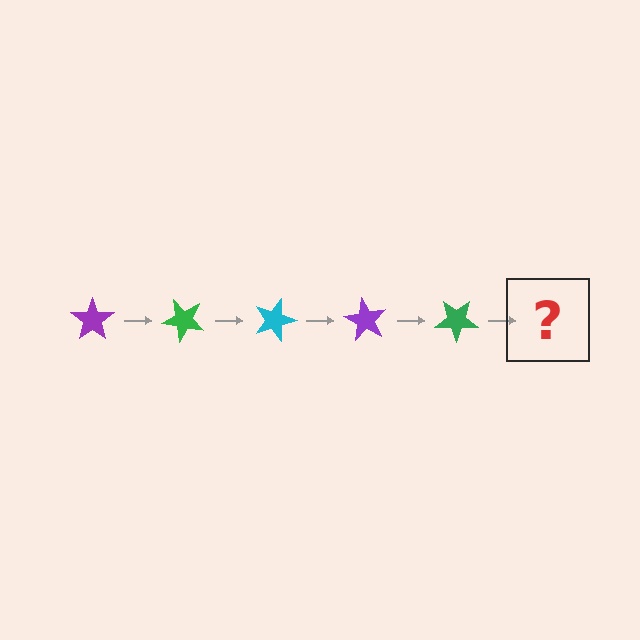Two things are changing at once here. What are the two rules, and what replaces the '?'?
The two rules are that it rotates 45 degrees each step and the color cycles through purple, green, and cyan. The '?' should be a cyan star, rotated 225 degrees from the start.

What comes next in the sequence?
The next element should be a cyan star, rotated 225 degrees from the start.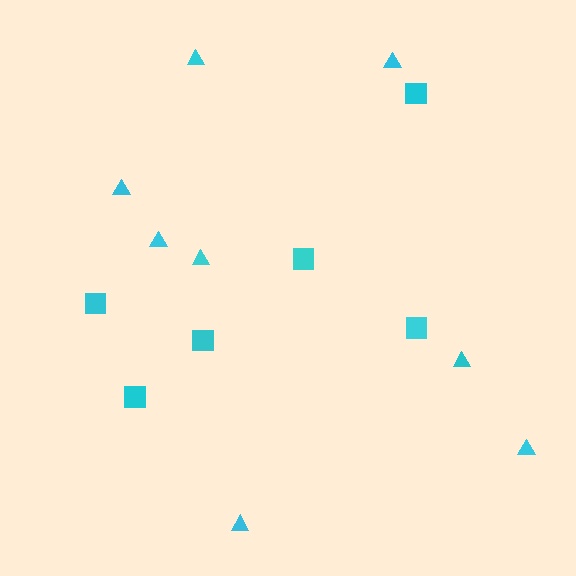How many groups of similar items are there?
There are 2 groups: one group of squares (6) and one group of triangles (8).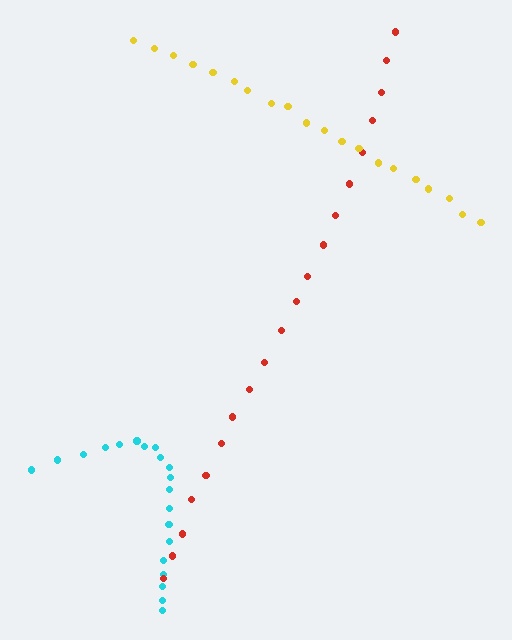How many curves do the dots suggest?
There are 3 distinct paths.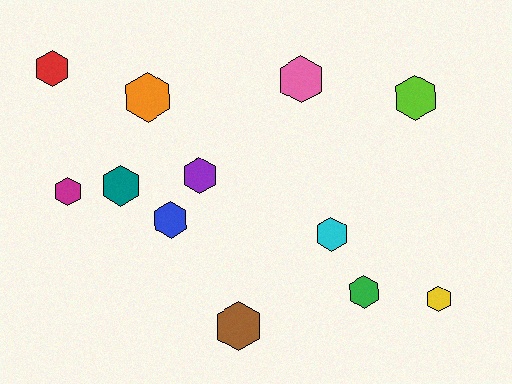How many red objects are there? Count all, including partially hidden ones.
There is 1 red object.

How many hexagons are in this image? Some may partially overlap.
There are 12 hexagons.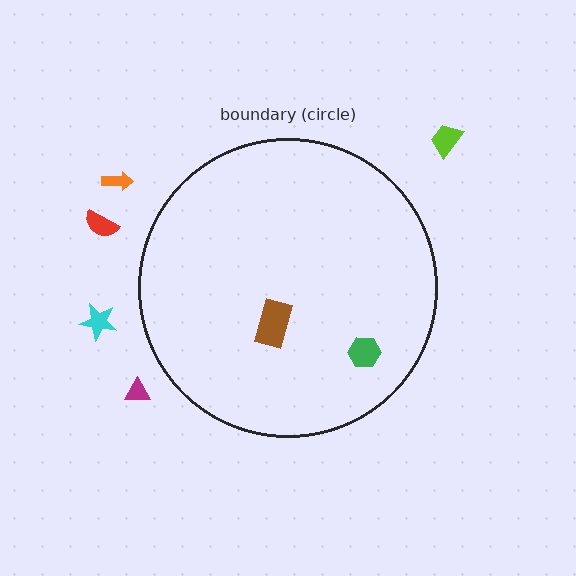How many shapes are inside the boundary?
2 inside, 5 outside.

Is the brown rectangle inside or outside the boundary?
Inside.